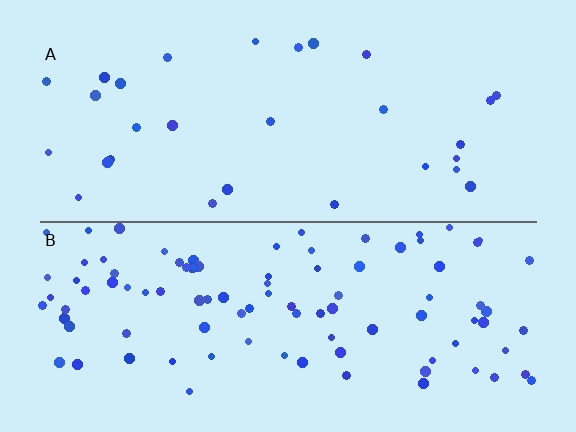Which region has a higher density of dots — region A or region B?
B (the bottom).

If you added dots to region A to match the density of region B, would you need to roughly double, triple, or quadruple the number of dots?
Approximately triple.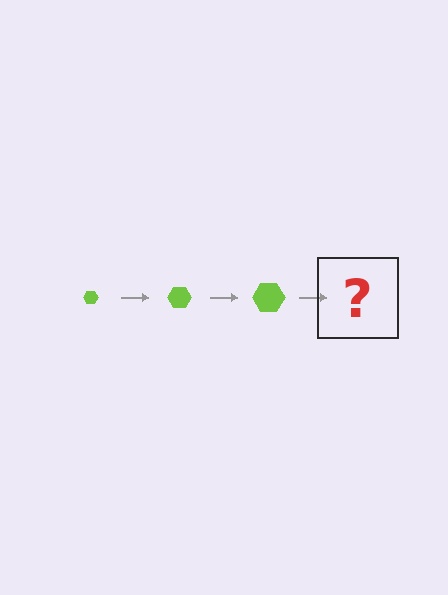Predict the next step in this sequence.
The next step is a lime hexagon, larger than the previous one.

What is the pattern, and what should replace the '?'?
The pattern is that the hexagon gets progressively larger each step. The '?' should be a lime hexagon, larger than the previous one.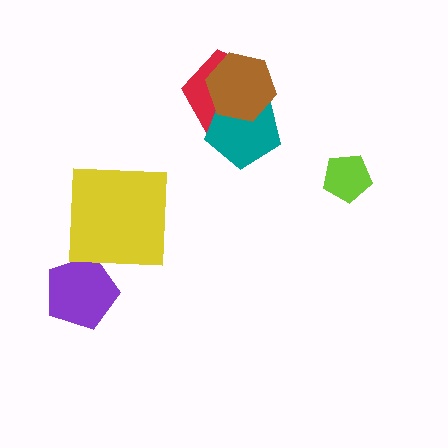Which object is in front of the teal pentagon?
The brown hexagon is in front of the teal pentagon.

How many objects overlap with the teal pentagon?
2 objects overlap with the teal pentagon.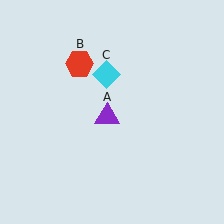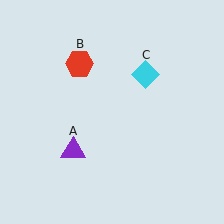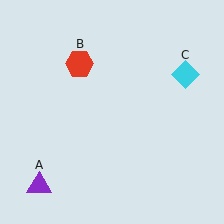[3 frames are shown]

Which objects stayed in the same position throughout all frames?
Red hexagon (object B) remained stationary.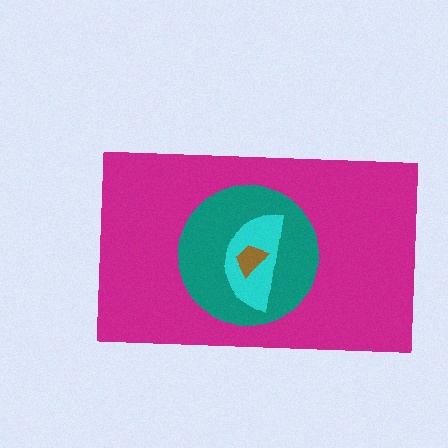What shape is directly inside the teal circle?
The cyan semicircle.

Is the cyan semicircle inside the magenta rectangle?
Yes.